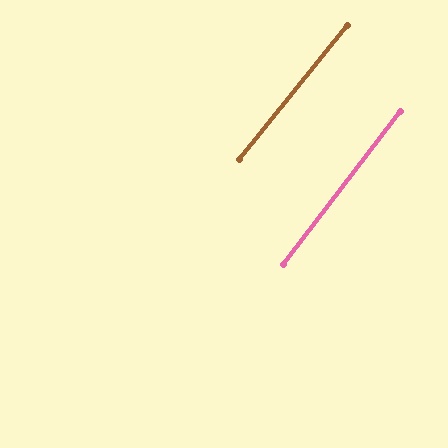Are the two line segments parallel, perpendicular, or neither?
Parallel — their directions differ by only 1.2°.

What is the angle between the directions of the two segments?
Approximately 1 degree.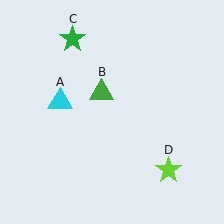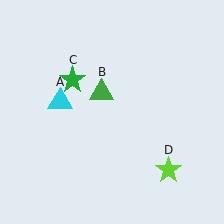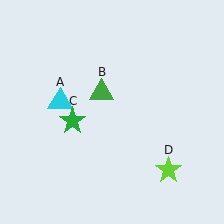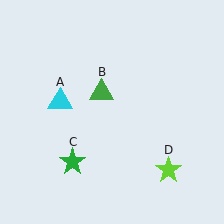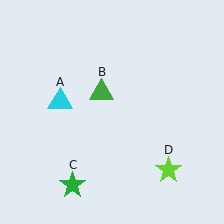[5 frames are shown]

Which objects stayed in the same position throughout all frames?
Cyan triangle (object A) and green triangle (object B) and lime star (object D) remained stationary.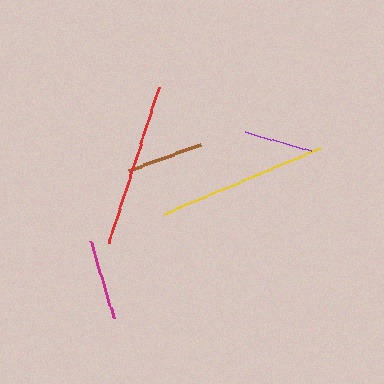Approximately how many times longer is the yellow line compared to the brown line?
The yellow line is approximately 2.2 times the length of the brown line.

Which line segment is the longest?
The yellow line is the longest at approximately 169 pixels.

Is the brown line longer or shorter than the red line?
The red line is longer than the brown line.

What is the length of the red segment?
The red segment is approximately 163 pixels long.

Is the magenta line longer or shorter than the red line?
The red line is longer than the magenta line.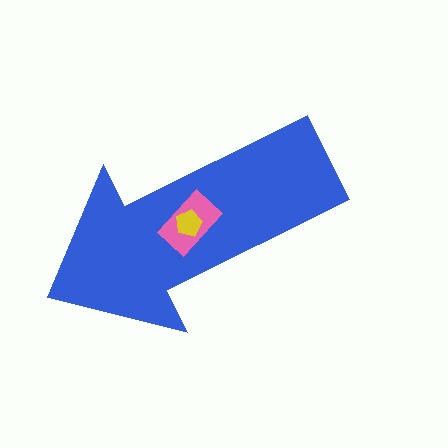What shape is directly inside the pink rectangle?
The yellow pentagon.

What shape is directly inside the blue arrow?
The pink rectangle.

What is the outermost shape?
The blue arrow.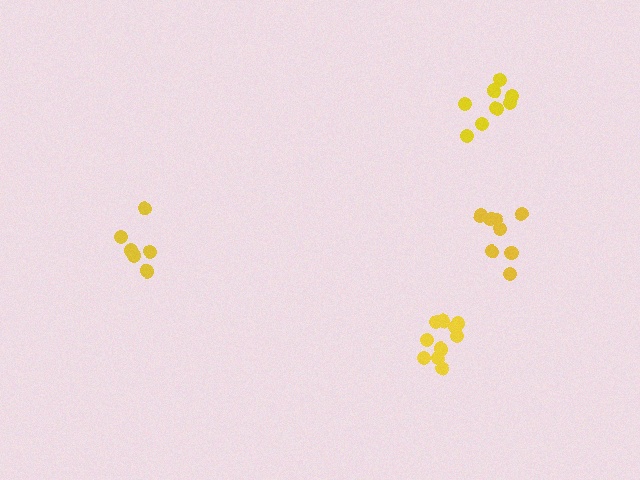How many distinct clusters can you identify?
There are 4 distinct clusters.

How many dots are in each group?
Group 1: 8 dots, Group 2: 6 dots, Group 3: 8 dots, Group 4: 10 dots (32 total).